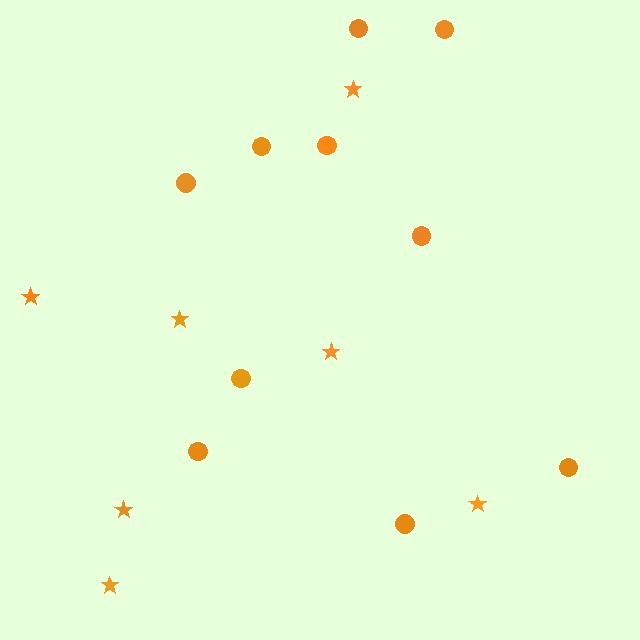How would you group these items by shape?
There are 2 groups: one group of circles (10) and one group of stars (7).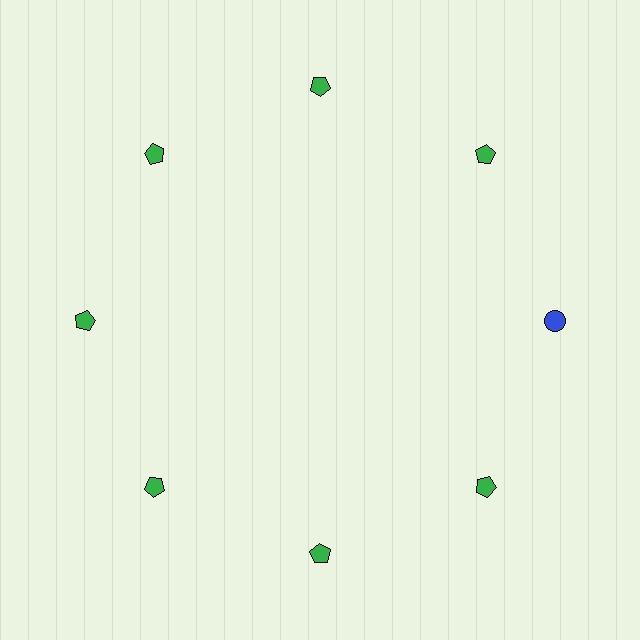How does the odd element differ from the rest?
It differs in both color (blue instead of green) and shape (circle instead of pentagon).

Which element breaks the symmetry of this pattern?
The blue circle at roughly the 3 o'clock position breaks the symmetry. All other shapes are green pentagons.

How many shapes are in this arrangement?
There are 8 shapes arranged in a ring pattern.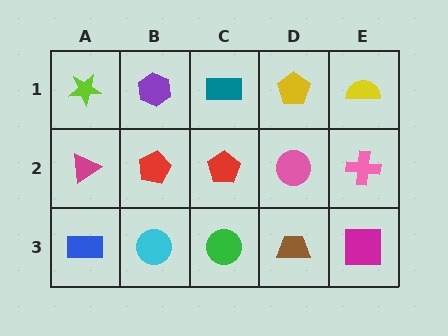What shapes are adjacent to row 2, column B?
A purple hexagon (row 1, column B), a cyan circle (row 3, column B), a magenta triangle (row 2, column A), a red pentagon (row 2, column C).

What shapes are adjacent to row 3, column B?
A red pentagon (row 2, column B), a blue rectangle (row 3, column A), a green circle (row 3, column C).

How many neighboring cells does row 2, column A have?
3.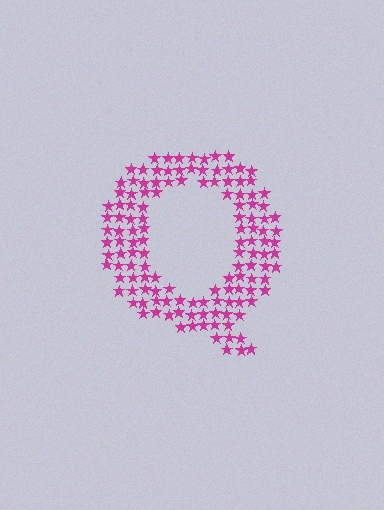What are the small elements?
The small elements are stars.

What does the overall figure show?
The overall figure shows the letter Q.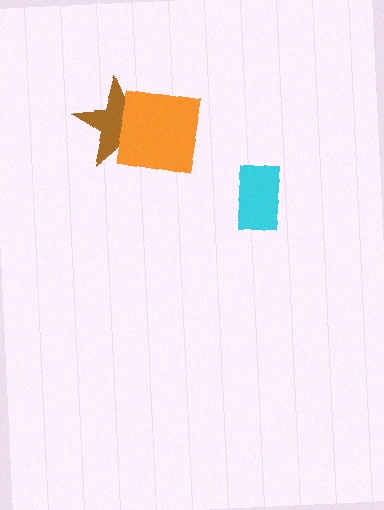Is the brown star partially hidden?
Yes, it is partially covered by another shape.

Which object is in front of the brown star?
The orange square is in front of the brown star.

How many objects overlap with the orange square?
1 object overlaps with the orange square.